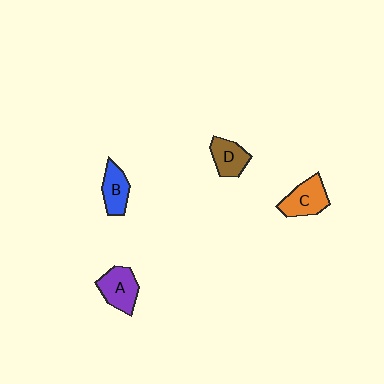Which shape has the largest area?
Shape C (orange).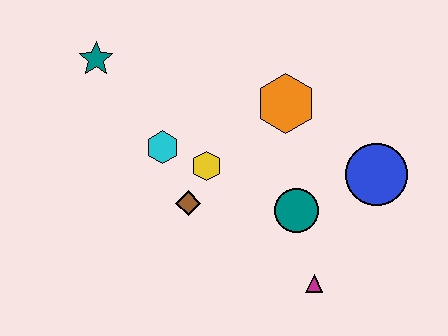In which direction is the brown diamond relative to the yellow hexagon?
The brown diamond is below the yellow hexagon.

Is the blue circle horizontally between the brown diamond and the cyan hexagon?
No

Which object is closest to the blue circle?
The teal circle is closest to the blue circle.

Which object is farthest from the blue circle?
The teal star is farthest from the blue circle.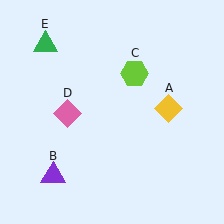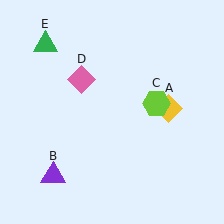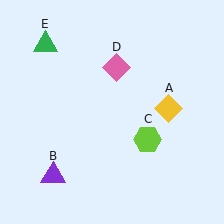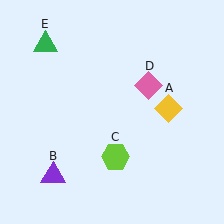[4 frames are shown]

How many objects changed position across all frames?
2 objects changed position: lime hexagon (object C), pink diamond (object D).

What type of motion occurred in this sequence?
The lime hexagon (object C), pink diamond (object D) rotated clockwise around the center of the scene.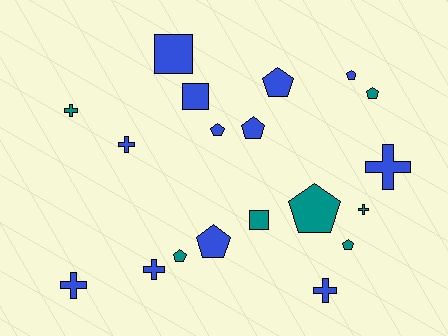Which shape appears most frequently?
Pentagon, with 9 objects.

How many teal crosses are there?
There are 2 teal crosses.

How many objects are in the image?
There are 19 objects.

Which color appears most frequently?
Blue, with 12 objects.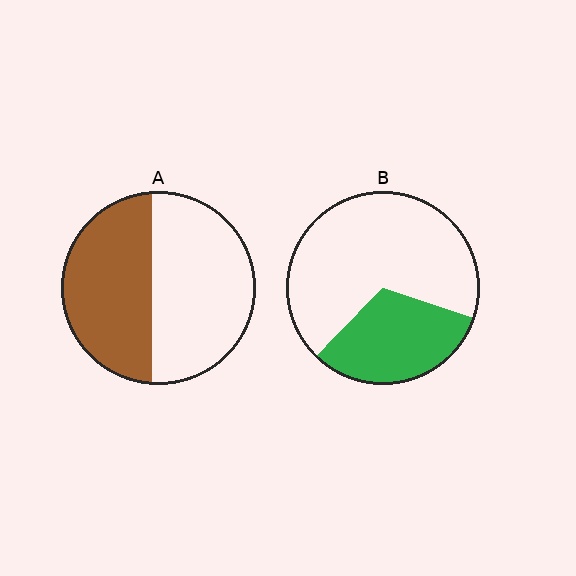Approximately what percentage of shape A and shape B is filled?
A is approximately 45% and B is approximately 30%.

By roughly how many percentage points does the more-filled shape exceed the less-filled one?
By roughly 15 percentage points (A over B).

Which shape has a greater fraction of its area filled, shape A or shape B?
Shape A.